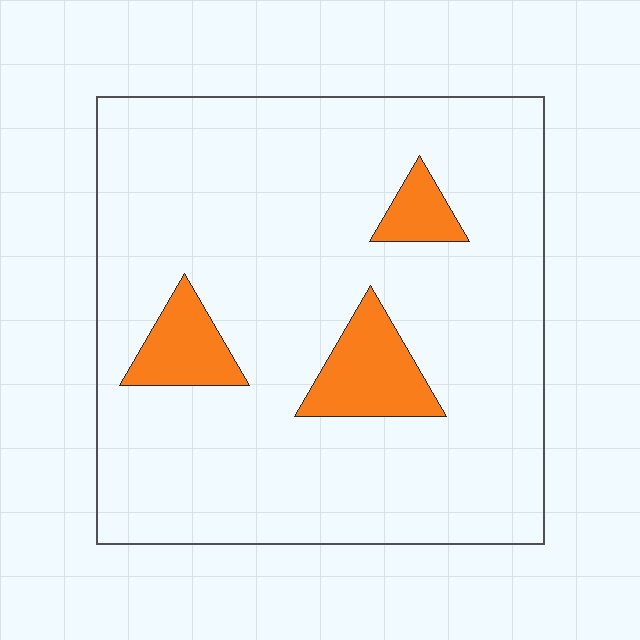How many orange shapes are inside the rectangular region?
3.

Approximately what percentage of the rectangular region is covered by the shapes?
Approximately 10%.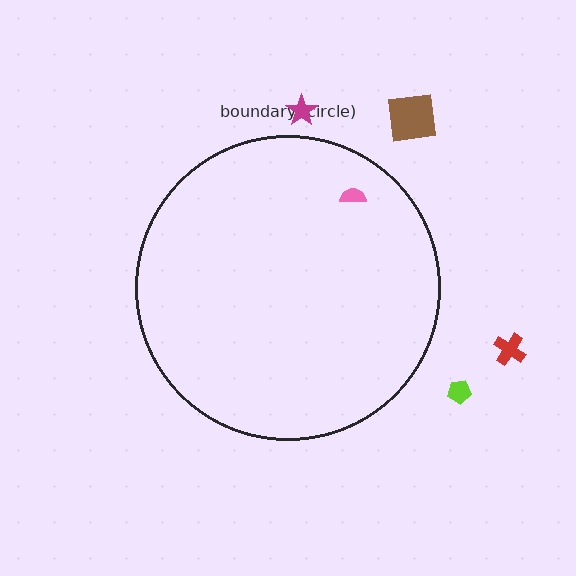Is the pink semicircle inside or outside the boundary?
Inside.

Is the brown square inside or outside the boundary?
Outside.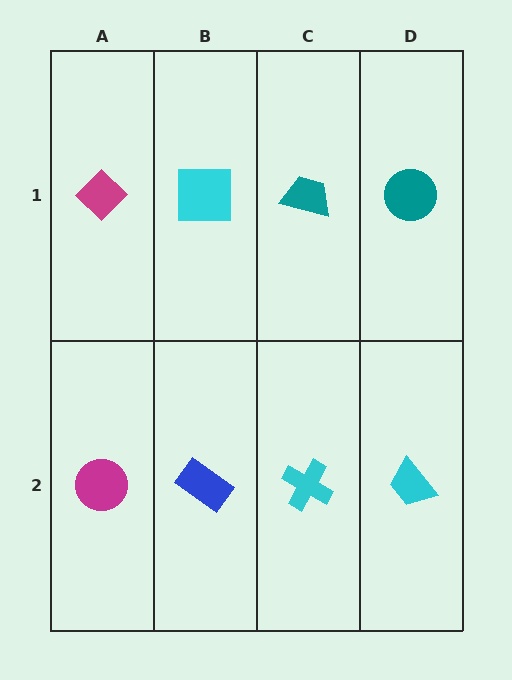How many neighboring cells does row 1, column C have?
3.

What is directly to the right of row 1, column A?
A cyan square.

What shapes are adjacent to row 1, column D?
A cyan trapezoid (row 2, column D), a teal trapezoid (row 1, column C).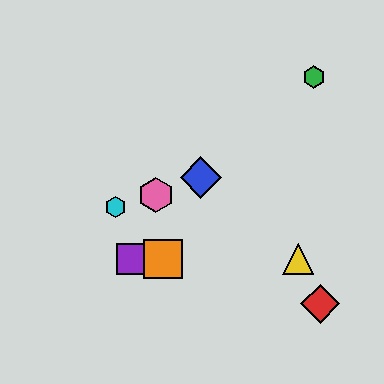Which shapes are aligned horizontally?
The yellow triangle, the purple square, the orange square are aligned horizontally.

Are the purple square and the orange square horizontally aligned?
Yes, both are at y≈259.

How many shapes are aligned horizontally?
3 shapes (the yellow triangle, the purple square, the orange square) are aligned horizontally.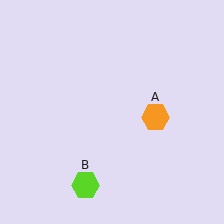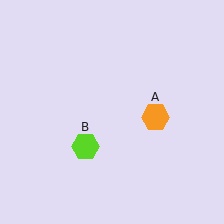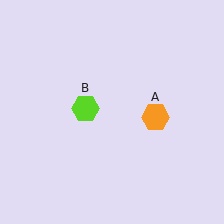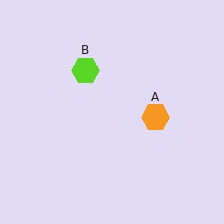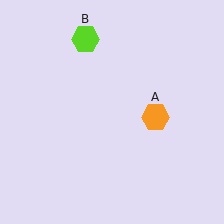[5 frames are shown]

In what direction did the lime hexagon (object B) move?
The lime hexagon (object B) moved up.